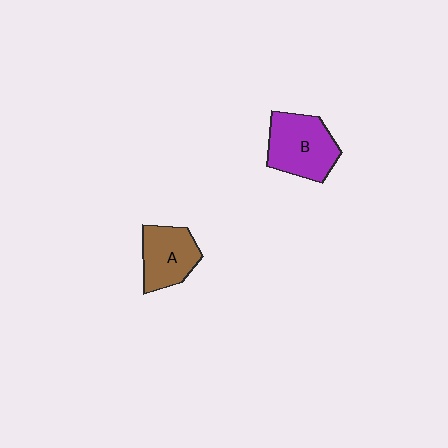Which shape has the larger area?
Shape B (purple).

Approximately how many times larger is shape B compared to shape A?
Approximately 1.3 times.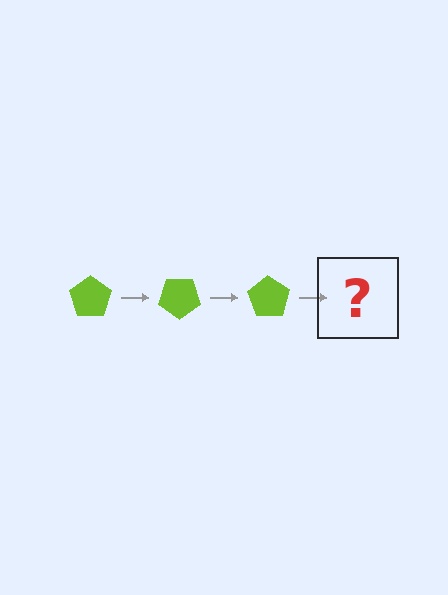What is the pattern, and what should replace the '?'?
The pattern is that the pentagon rotates 35 degrees each step. The '?' should be a lime pentagon rotated 105 degrees.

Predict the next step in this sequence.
The next step is a lime pentagon rotated 105 degrees.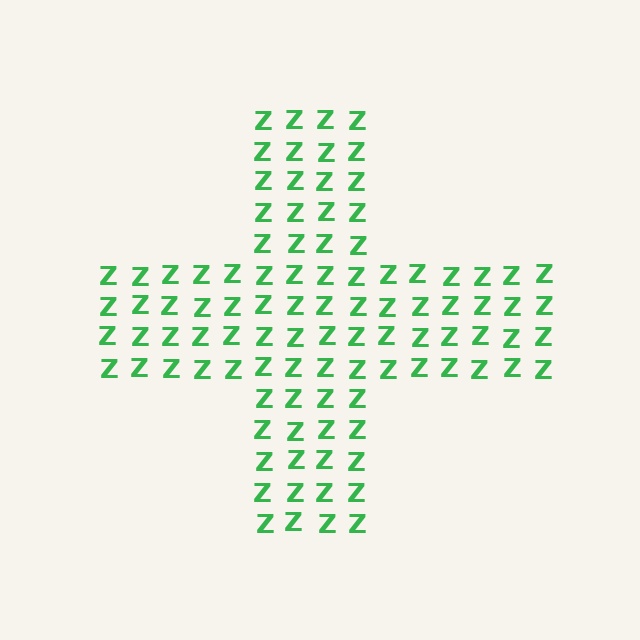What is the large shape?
The large shape is a cross.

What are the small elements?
The small elements are letter Z's.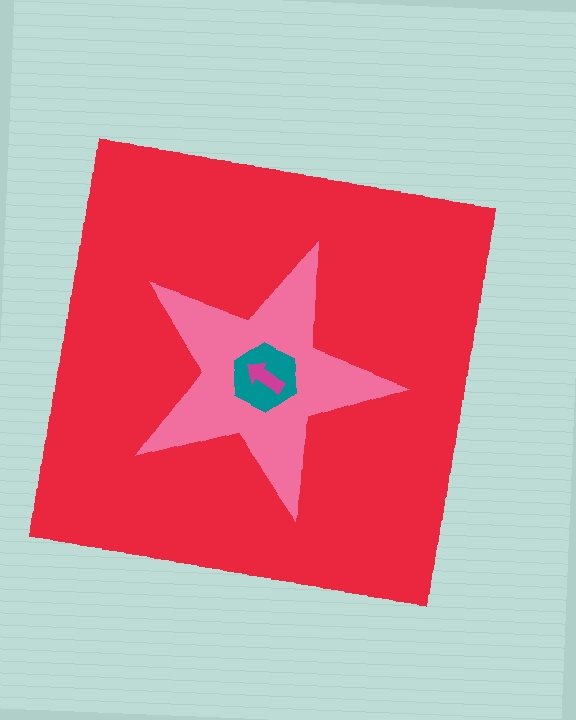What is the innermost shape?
The magenta arrow.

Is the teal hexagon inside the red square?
Yes.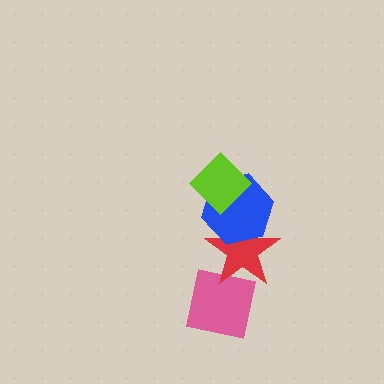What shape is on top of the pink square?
The red star is on top of the pink square.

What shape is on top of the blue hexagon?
The lime diamond is on top of the blue hexagon.